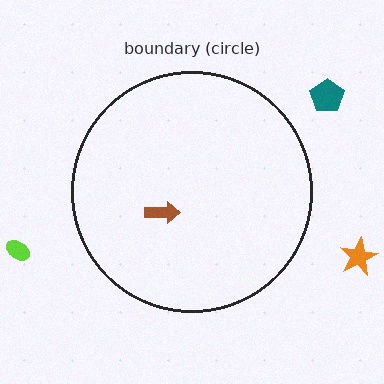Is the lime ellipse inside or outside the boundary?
Outside.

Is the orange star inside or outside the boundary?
Outside.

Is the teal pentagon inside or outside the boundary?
Outside.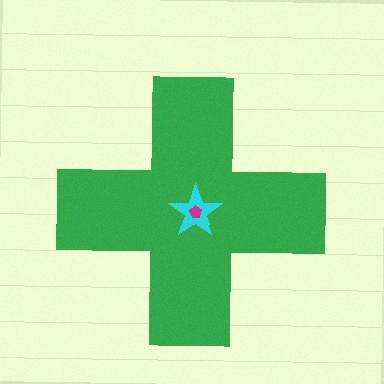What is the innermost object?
The magenta pentagon.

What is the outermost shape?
The green cross.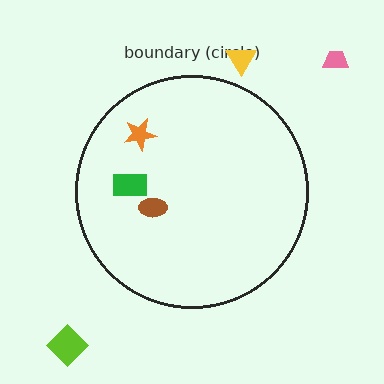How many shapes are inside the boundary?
3 inside, 3 outside.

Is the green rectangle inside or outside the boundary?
Inside.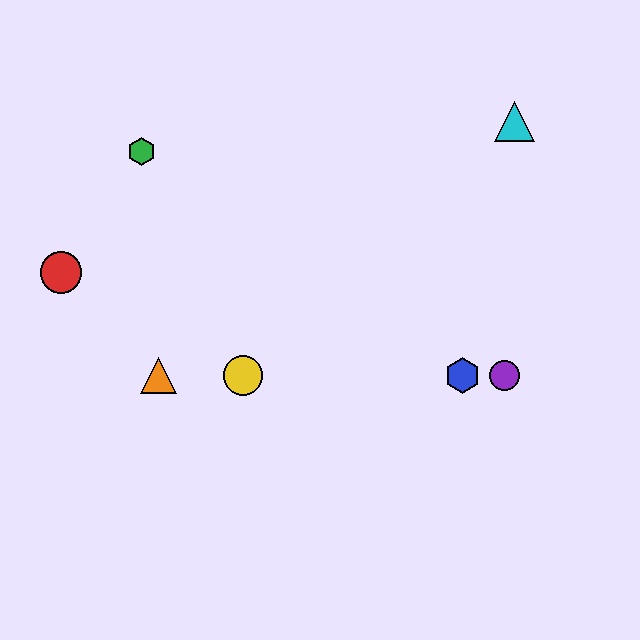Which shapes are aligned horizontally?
The blue hexagon, the yellow circle, the purple circle, the orange triangle are aligned horizontally.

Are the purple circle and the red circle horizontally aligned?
No, the purple circle is at y≈376 and the red circle is at y≈273.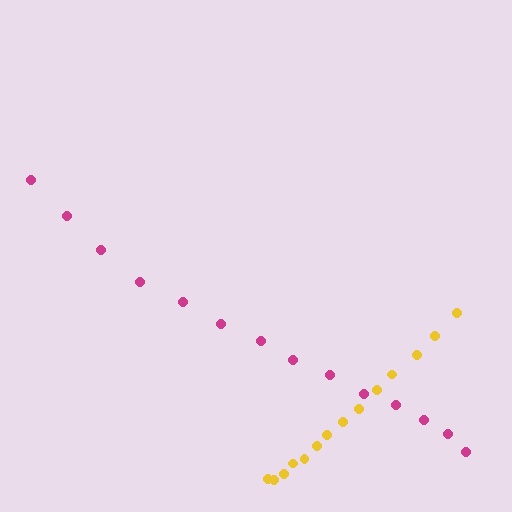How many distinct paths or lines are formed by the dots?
There are 2 distinct paths.